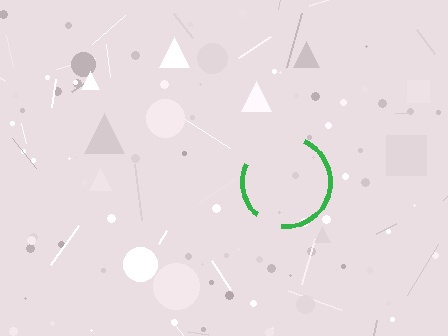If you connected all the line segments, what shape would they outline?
They would outline a circle.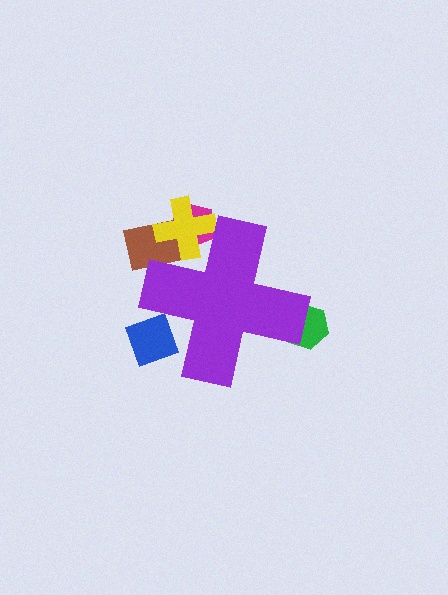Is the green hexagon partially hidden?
Yes, the green hexagon is partially hidden behind the purple cross.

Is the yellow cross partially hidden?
Yes, the yellow cross is partially hidden behind the purple cross.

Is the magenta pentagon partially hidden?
Yes, the magenta pentagon is partially hidden behind the purple cross.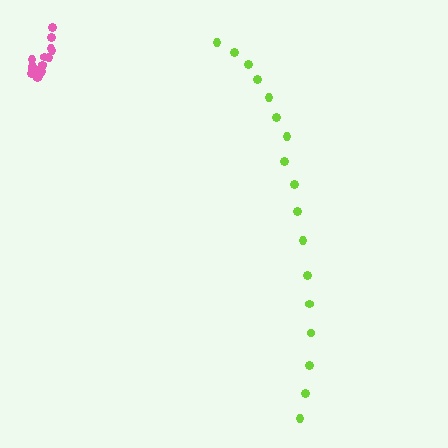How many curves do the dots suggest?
There are 2 distinct paths.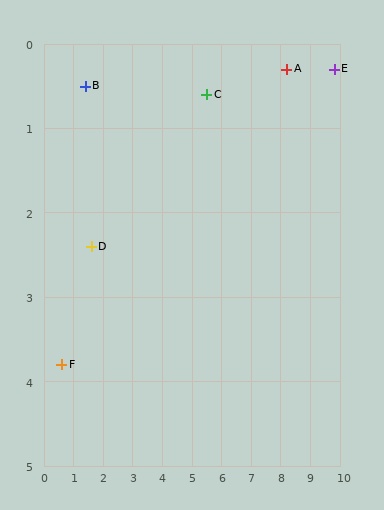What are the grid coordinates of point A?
Point A is at approximately (8.2, 0.3).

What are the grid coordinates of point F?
Point F is at approximately (0.6, 3.8).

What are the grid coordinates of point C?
Point C is at approximately (5.5, 0.6).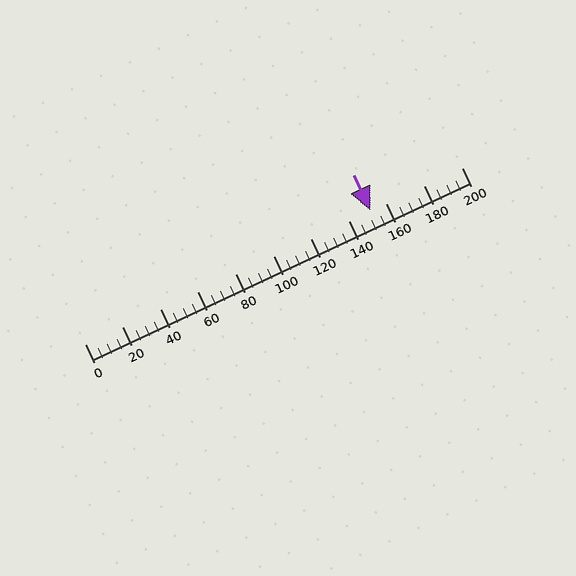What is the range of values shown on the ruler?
The ruler shows values from 0 to 200.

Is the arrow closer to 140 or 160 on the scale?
The arrow is closer to 160.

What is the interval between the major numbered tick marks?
The major tick marks are spaced 20 units apart.